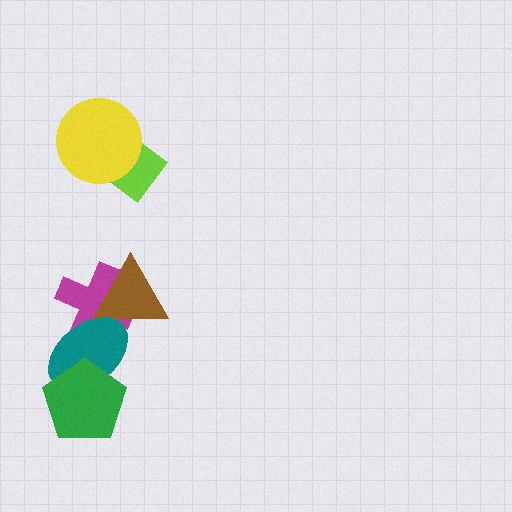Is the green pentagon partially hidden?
No, no other shape covers it.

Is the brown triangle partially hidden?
Yes, it is partially covered by another shape.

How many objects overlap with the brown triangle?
2 objects overlap with the brown triangle.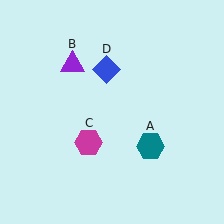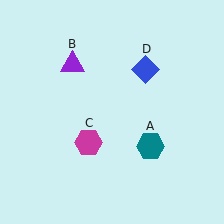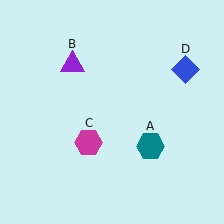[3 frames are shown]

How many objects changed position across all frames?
1 object changed position: blue diamond (object D).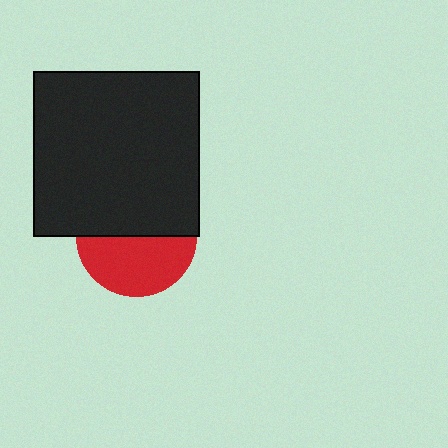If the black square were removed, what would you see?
You would see the complete red circle.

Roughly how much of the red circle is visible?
About half of it is visible (roughly 49%).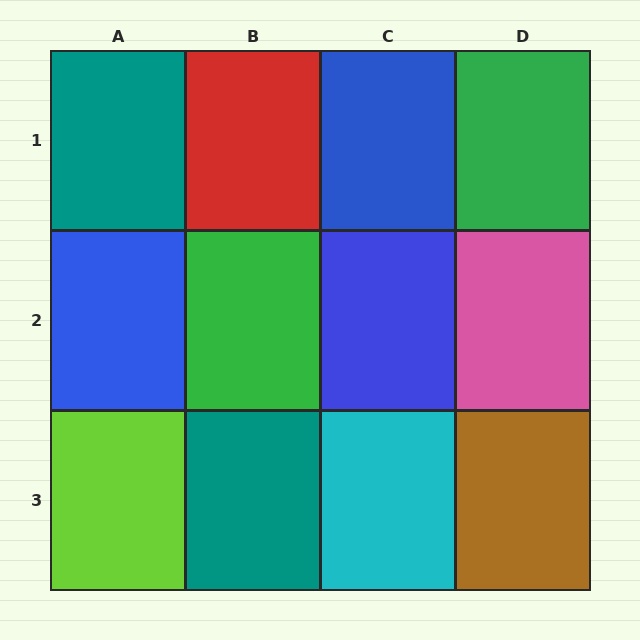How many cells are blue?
3 cells are blue.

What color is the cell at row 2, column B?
Green.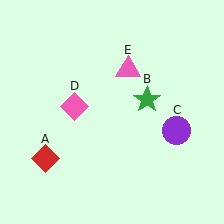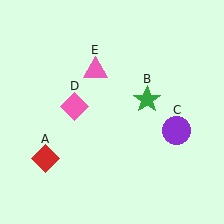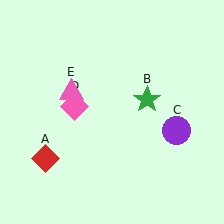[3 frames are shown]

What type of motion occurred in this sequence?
The pink triangle (object E) rotated counterclockwise around the center of the scene.